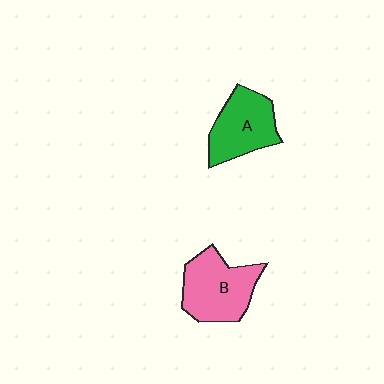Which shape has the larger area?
Shape B (pink).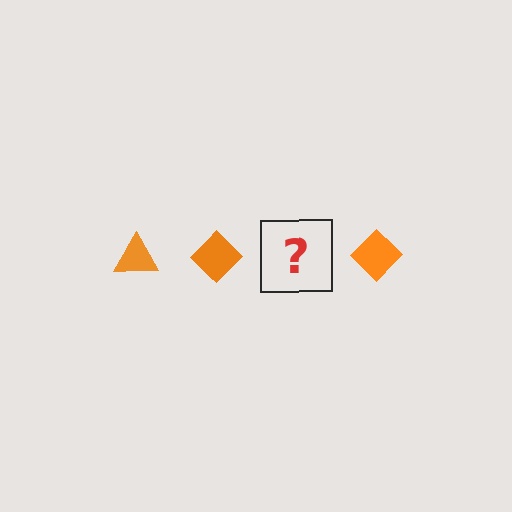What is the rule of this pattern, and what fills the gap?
The rule is that the pattern cycles through triangle, diamond shapes in orange. The gap should be filled with an orange triangle.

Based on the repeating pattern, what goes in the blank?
The blank should be an orange triangle.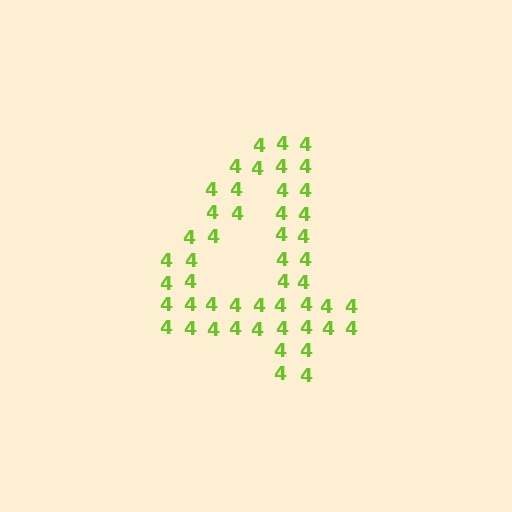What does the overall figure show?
The overall figure shows the digit 4.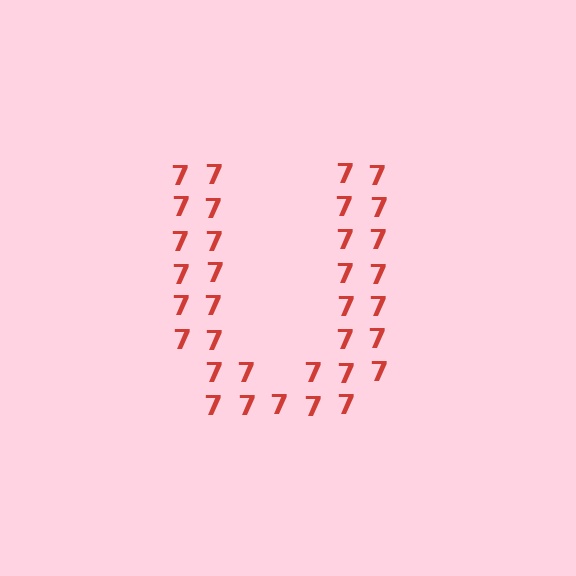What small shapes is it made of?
It is made of small digit 7's.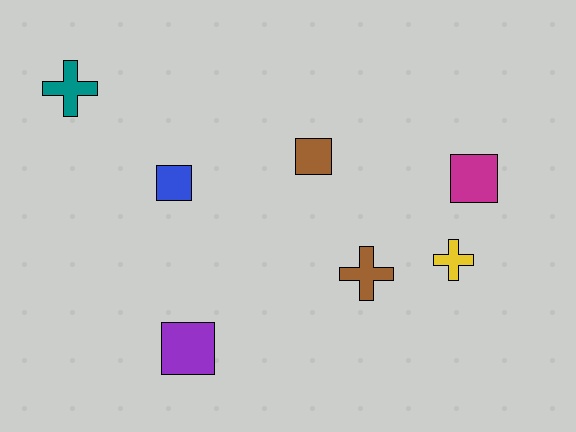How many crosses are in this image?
There are 3 crosses.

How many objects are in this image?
There are 7 objects.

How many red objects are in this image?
There are no red objects.